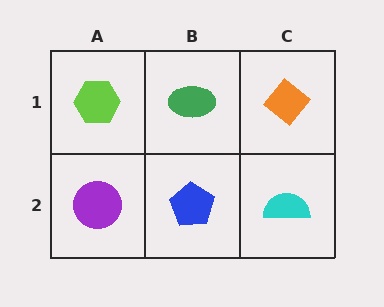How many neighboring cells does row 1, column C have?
2.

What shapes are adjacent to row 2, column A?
A lime hexagon (row 1, column A), a blue pentagon (row 2, column B).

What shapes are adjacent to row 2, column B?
A green ellipse (row 1, column B), a purple circle (row 2, column A), a cyan semicircle (row 2, column C).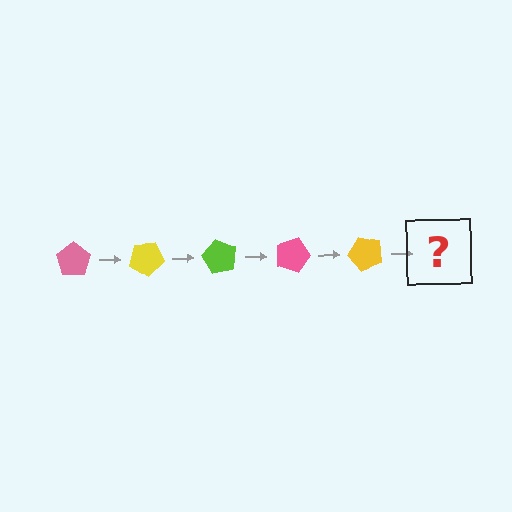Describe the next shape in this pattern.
It should be a lime pentagon, rotated 150 degrees from the start.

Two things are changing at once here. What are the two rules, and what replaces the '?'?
The two rules are that it rotates 30 degrees each step and the color cycles through pink, yellow, and lime. The '?' should be a lime pentagon, rotated 150 degrees from the start.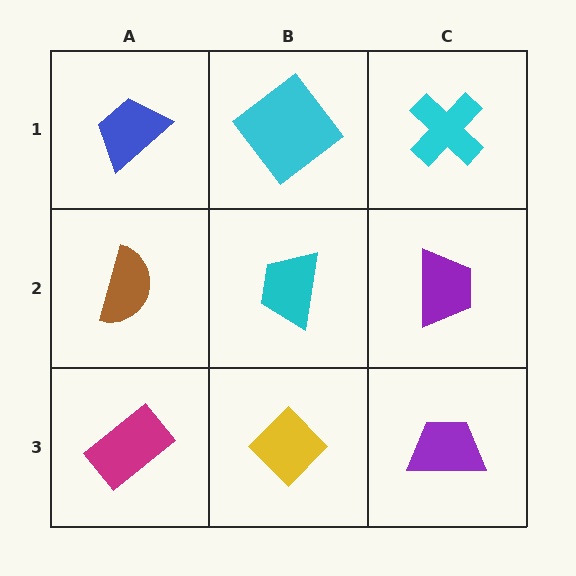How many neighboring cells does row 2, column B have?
4.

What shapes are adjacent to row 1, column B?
A cyan trapezoid (row 2, column B), a blue trapezoid (row 1, column A), a cyan cross (row 1, column C).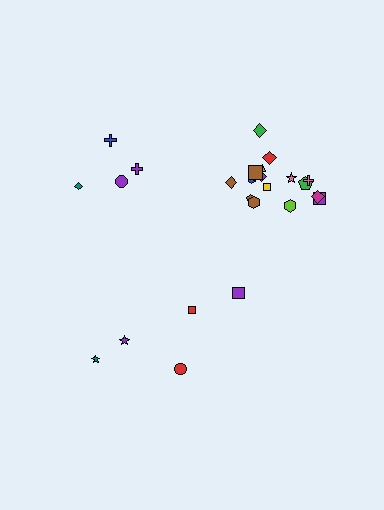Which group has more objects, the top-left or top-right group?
The top-right group.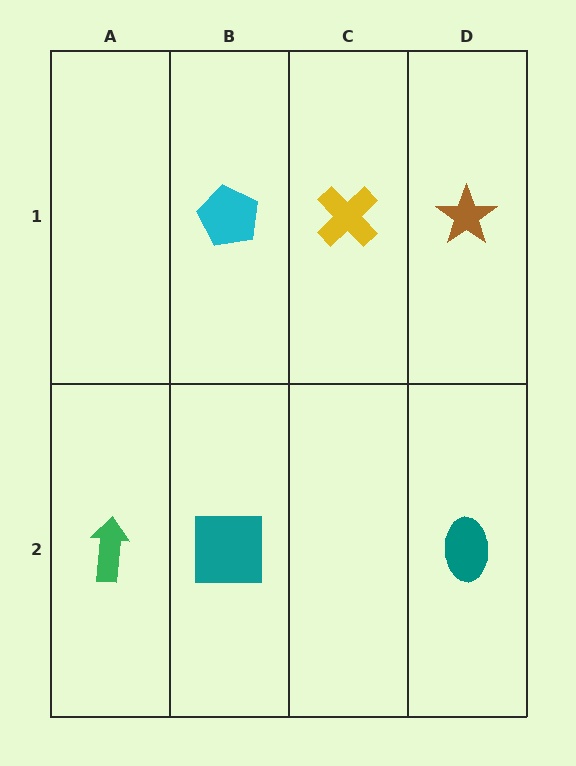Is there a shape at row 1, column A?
No, that cell is empty.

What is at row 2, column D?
A teal ellipse.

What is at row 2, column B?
A teal square.